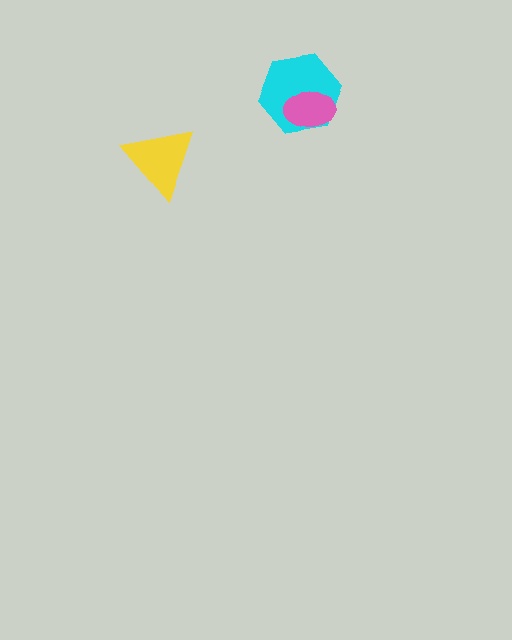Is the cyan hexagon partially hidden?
Yes, it is partially covered by another shape.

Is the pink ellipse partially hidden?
No, no other shape covers it.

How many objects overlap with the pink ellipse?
1 object overlaps with the pink ellipse.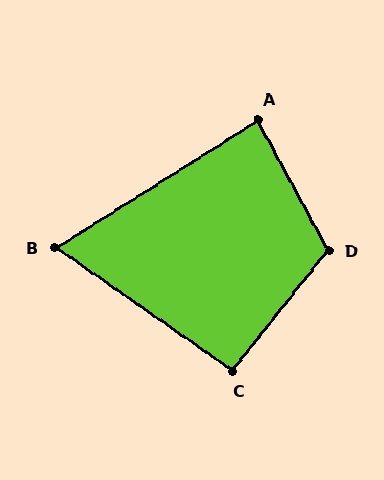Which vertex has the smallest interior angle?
B, at approximately 67 degrees.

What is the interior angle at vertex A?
Approximately 86 degrees (approximately right).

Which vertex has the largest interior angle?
D, at approximately 113 degrees.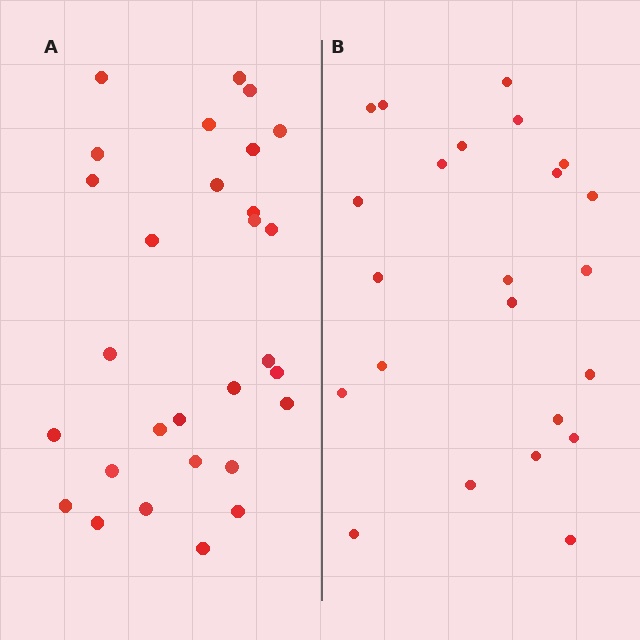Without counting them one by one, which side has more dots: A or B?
Region A (the left region) has more dots.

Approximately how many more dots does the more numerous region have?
Region A has about 6 more dots than region B.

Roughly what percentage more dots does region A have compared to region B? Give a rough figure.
About 25% more.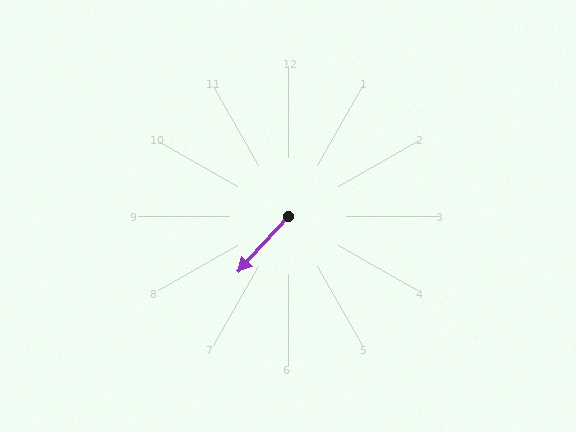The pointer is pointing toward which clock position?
Roughly 7 o'clock.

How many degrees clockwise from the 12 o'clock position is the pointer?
Approximately 222 degrees.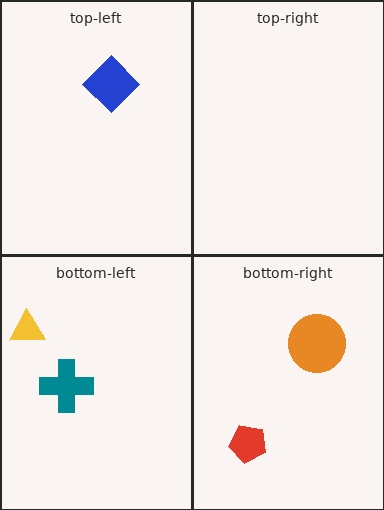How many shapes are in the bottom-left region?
2.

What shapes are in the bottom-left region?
The teal cross, the yellow triangle.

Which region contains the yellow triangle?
The bottom-left region.